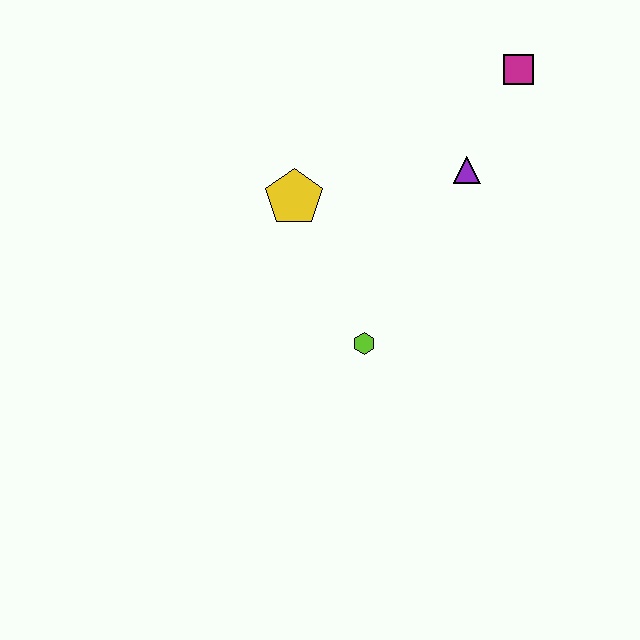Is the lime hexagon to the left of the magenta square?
Yes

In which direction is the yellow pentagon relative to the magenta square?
The yellow pentagon is to the left of the magenta square.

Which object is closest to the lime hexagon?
The yellow pentagon is closest to the lime hexagon.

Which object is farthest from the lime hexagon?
The magenta square is farthest from the lime hexagon.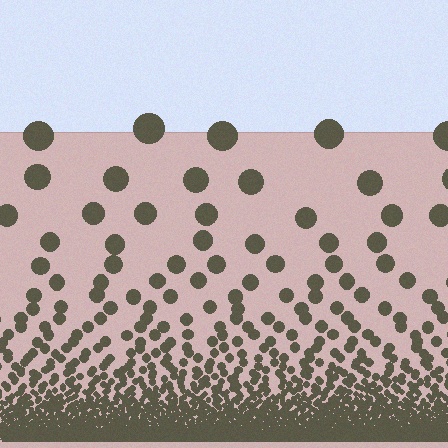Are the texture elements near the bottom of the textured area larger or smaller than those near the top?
Smaller. The gradient is inverted — elements near the bottom are smaller and denser.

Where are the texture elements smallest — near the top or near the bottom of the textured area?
Near the bottom.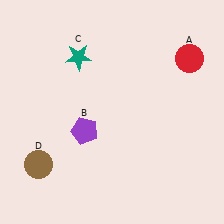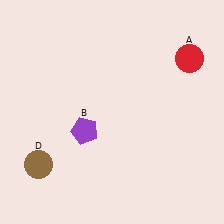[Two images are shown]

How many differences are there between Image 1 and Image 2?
There is 1 difference between the two images.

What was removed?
The teal star (C) was removed in Image 2.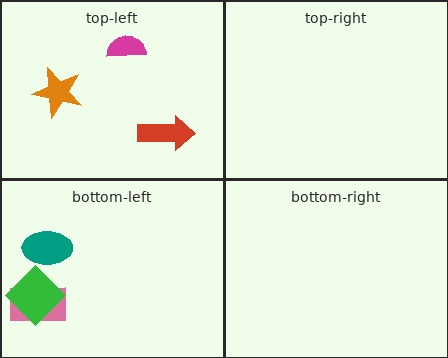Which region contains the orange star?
The top-left region.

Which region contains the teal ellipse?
The bottom-left region.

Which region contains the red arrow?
The top-left region.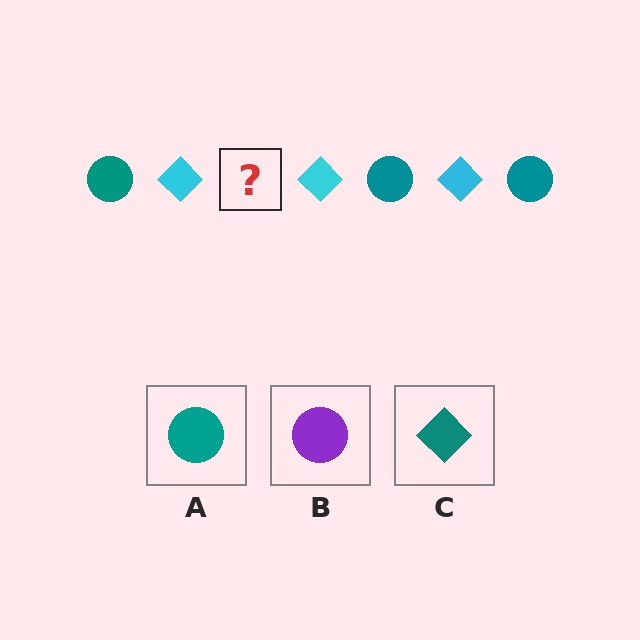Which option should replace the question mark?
Option A.